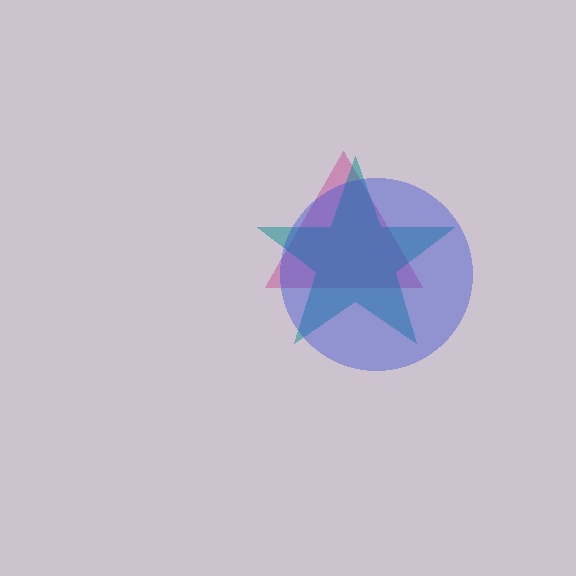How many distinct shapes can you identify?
There are 3 distinct shapes: a magenta triangle, a teal star, a blue circle.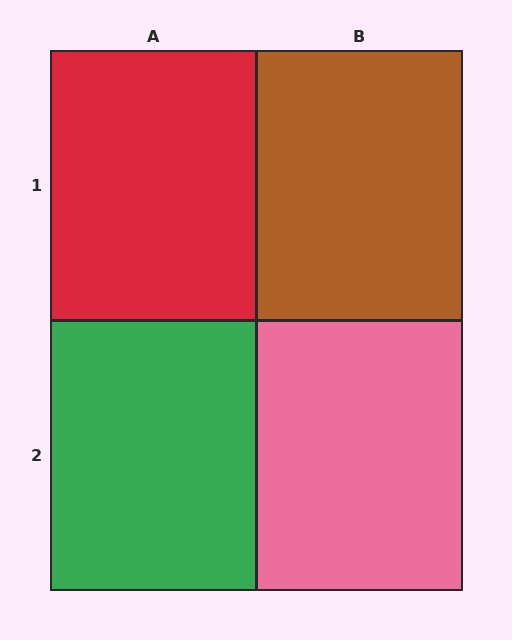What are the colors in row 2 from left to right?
Green, pink.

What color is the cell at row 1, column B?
Brown.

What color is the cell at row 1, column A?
Red.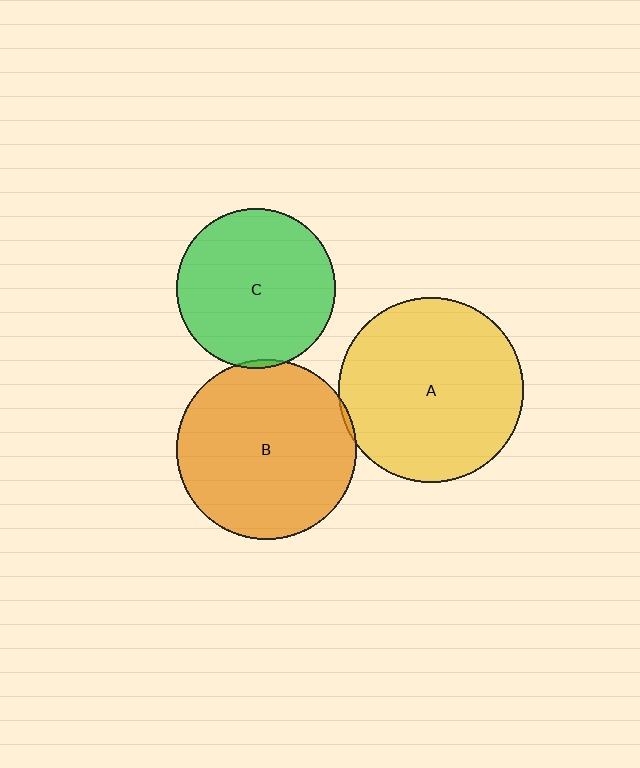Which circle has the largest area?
Circle A (yellow).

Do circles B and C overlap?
Yes.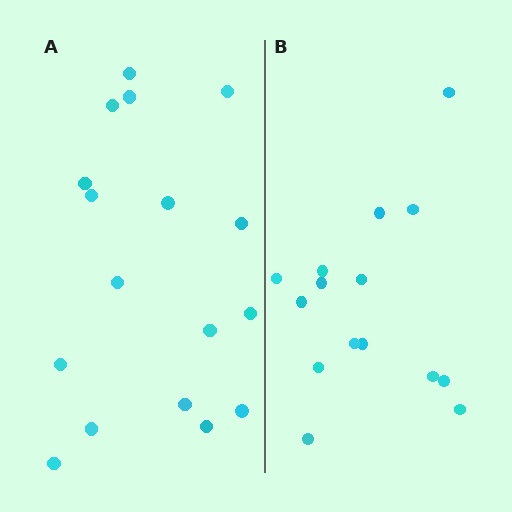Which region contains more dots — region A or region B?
Region A (the left region) has more dots.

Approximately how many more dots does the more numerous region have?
Region A has just a few more — roughly 2 or 3 more dots than region B.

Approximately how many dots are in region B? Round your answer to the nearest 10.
About 20 dots. (The exact count is 15, which rounds to 20.)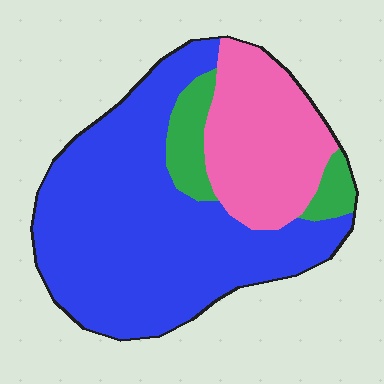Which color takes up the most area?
Blue, at roughly 65%.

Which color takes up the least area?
Green, at roughly 10%.